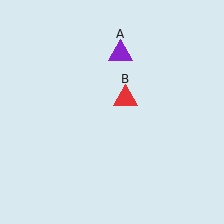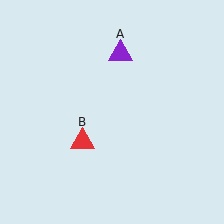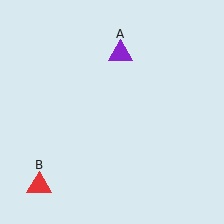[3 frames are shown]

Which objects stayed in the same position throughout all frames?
Purple triangle (object A) remained stationary.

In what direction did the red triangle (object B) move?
The red triangle (object B) moved down and to the left.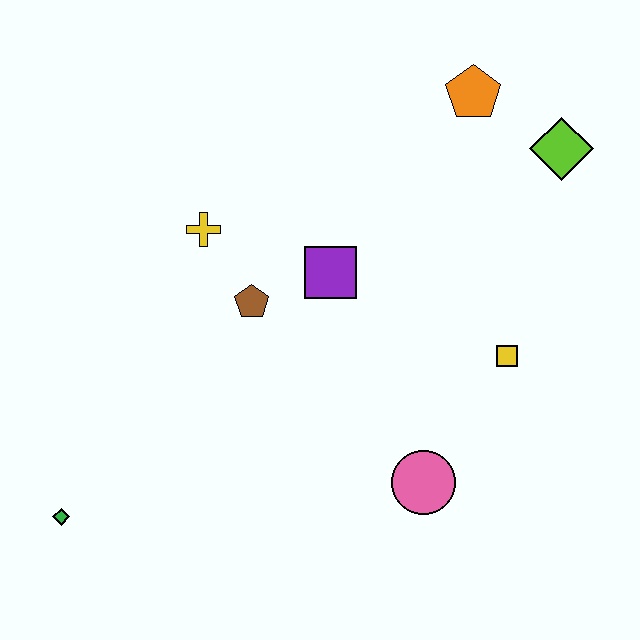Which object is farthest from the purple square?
The green diamond is farthest from the purple square.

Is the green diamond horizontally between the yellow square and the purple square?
No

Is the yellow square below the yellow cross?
Yes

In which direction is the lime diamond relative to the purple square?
The lime diamond is to the right of the purple square.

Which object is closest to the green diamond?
The brown pentagon is closest to the green diamond.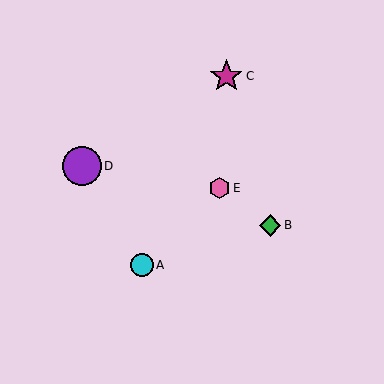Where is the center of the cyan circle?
The center of the cyan circle is at (142, 265).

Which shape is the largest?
The purple circle (labeled D) is the largest.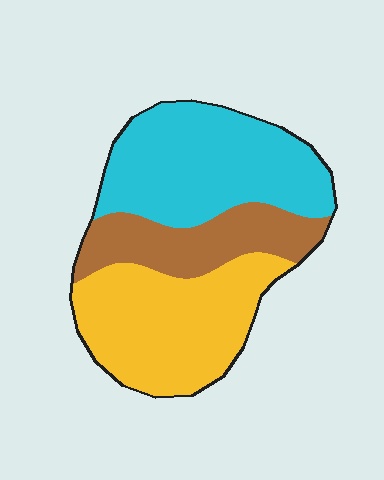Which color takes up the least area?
Brown, at roughly 20%.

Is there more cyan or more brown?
Cyan.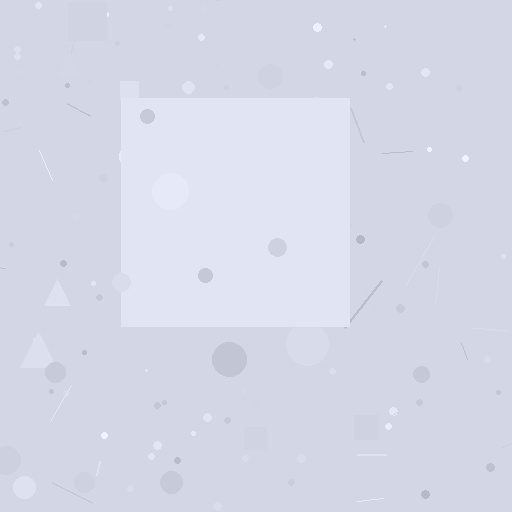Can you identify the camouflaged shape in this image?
The camouflaged shape is a square.